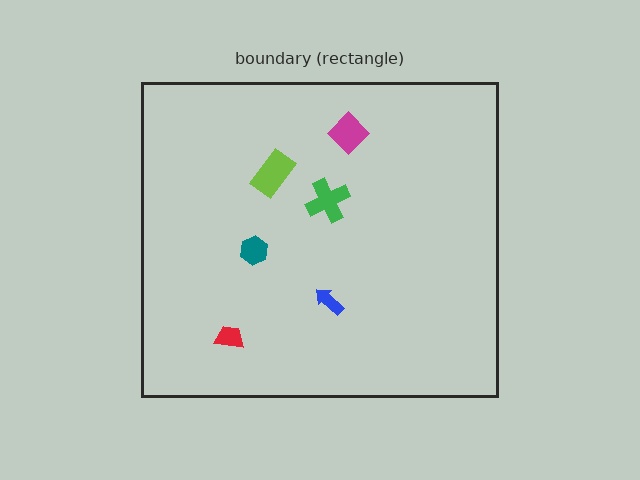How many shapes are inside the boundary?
6 inside, 0 outside.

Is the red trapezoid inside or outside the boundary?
Inside.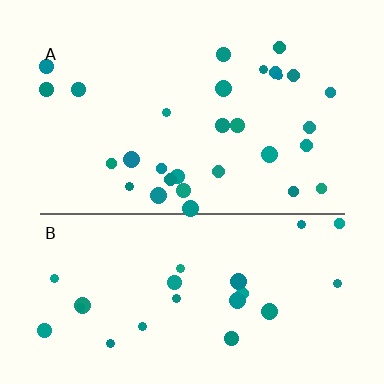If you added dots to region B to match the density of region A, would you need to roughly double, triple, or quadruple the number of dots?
Approximately double.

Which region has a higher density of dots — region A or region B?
A (the top).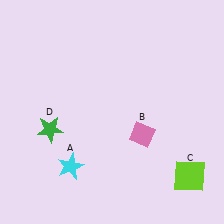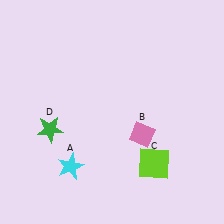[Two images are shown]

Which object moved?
The lime square (C) moved left.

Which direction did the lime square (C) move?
The lime square (C) moved left.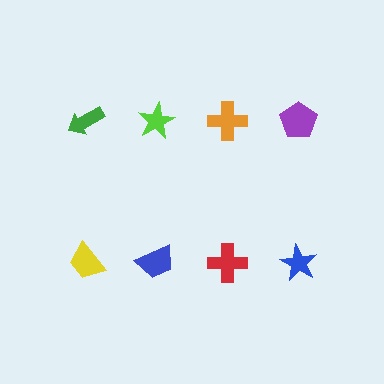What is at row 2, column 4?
A blue star.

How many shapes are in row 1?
4 shapes.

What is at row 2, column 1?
A yellow trapezoid.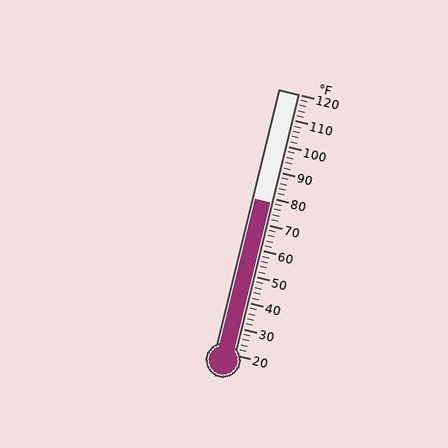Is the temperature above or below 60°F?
The temperature is above 60°F.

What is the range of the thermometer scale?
The thermometer scale ranges from 20°F to 120°F.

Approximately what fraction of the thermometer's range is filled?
The thermometer is filled to approximately 60% of its range.